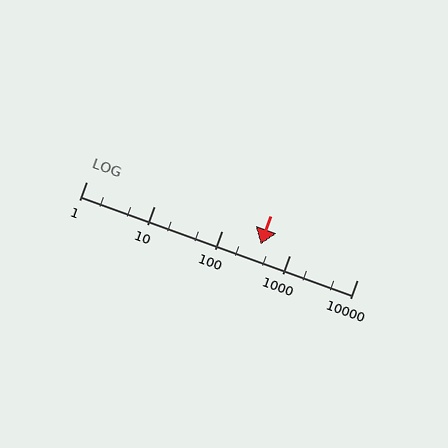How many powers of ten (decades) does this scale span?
The scale spans 4 decades, from 1 to 10000.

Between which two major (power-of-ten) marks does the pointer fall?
The pointer is between 100 and 1000.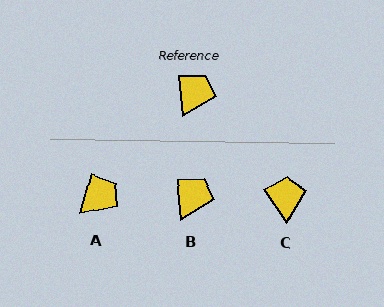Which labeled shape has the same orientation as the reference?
B.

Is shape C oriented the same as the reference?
No, it is off by about 29 degrees.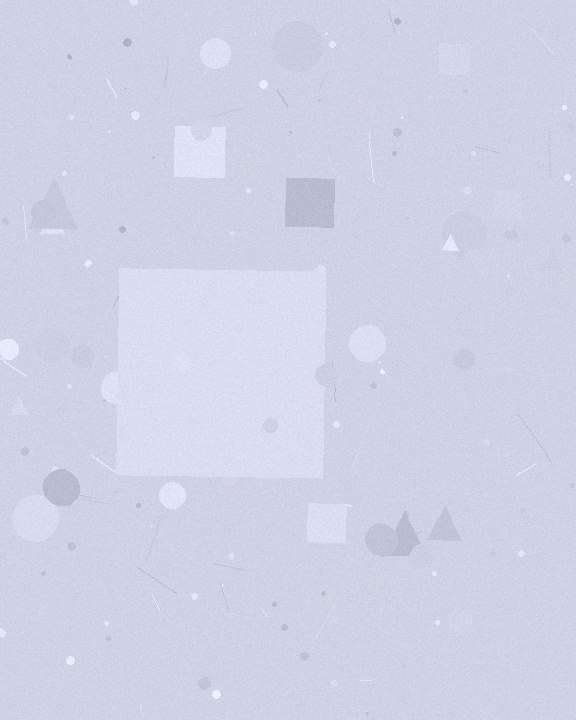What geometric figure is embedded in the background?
A square is embedded in the background.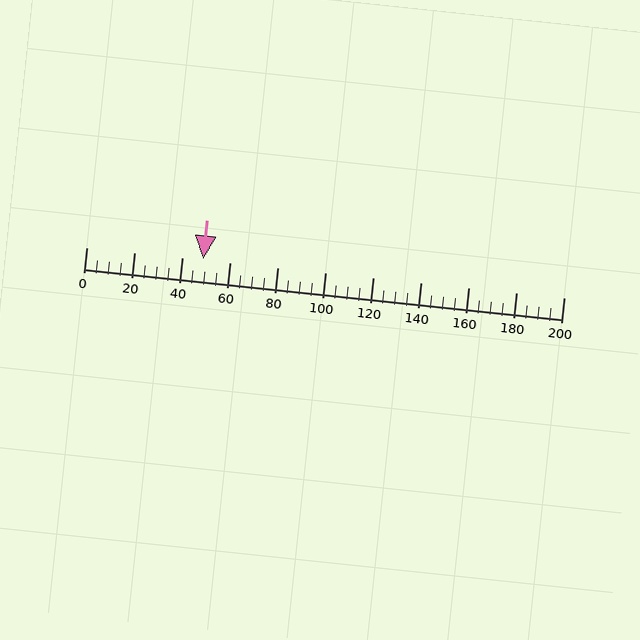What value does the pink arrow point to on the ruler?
The pink arrow points to approximately 49.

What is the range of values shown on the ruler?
The ruler shows values from 0 to 200.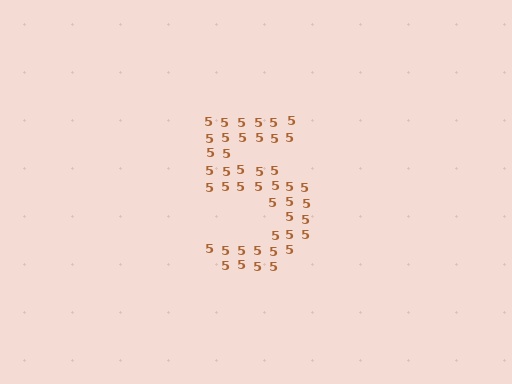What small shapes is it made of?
It is made of small digit 5's.